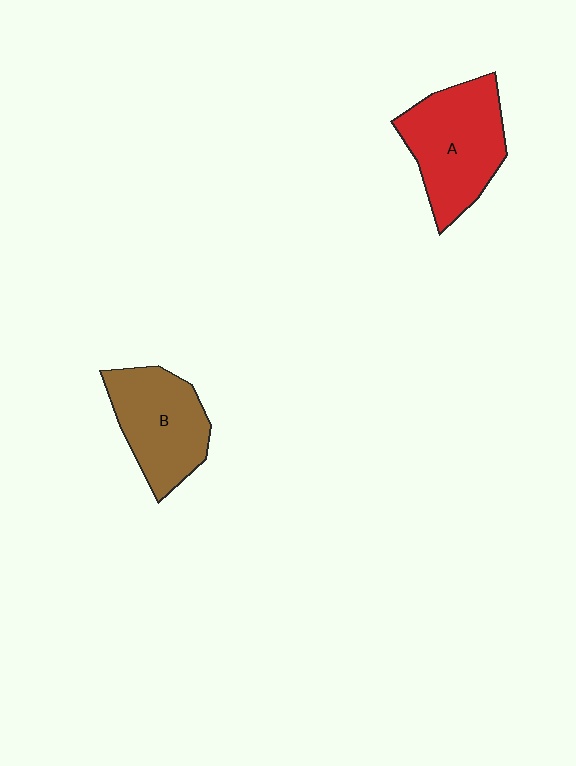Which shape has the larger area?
Shape A (red).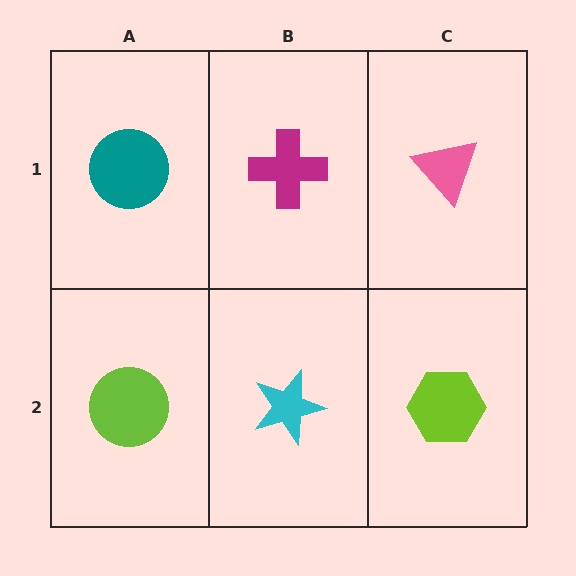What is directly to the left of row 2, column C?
A cyan star.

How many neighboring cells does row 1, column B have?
3.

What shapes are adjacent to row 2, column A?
A teal circle (row 1, column A), a cyan star (row 2, column B).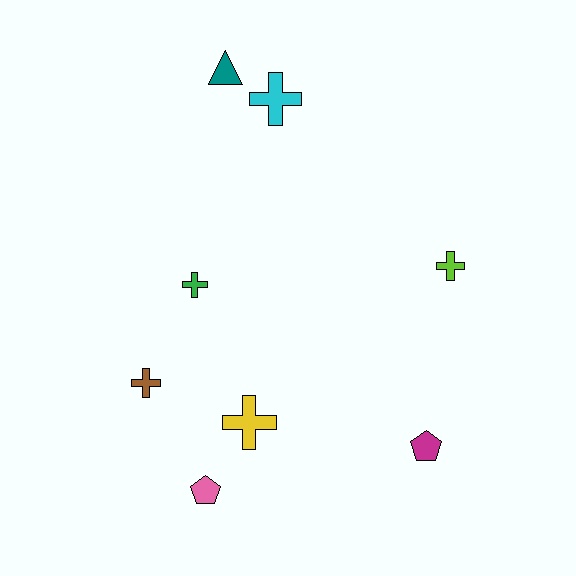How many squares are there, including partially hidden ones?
There are no squares.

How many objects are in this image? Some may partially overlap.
There are 8 objects.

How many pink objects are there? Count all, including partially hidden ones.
There is 1 pink object.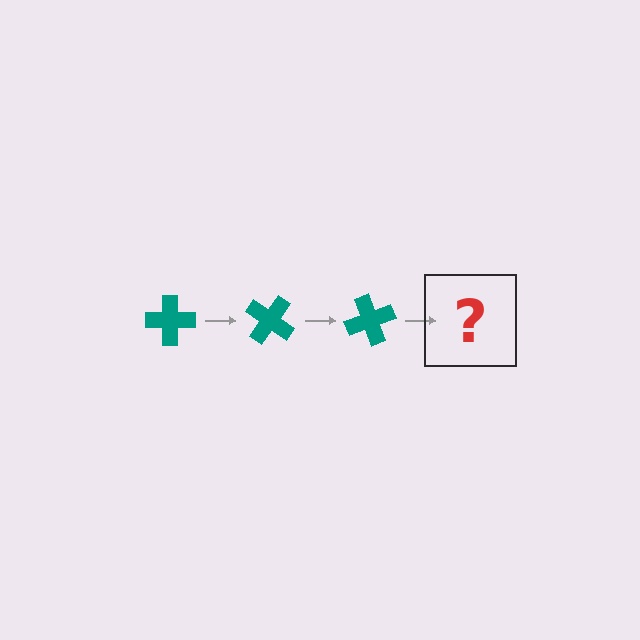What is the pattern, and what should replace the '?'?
The pattern is that the cross rotates 35 degrees each step. The '?' should be a teal cross rotated 105 degrees.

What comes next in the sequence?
The next element should be a teal cross rotated 105 degrees.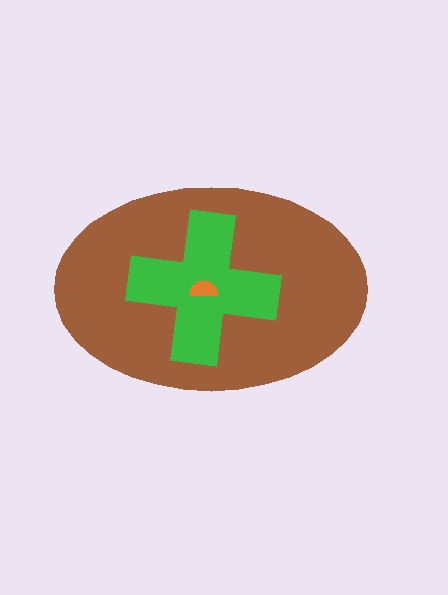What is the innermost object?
The orange semicircle.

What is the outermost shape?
The brown ellipse.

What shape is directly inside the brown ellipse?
The green cross.